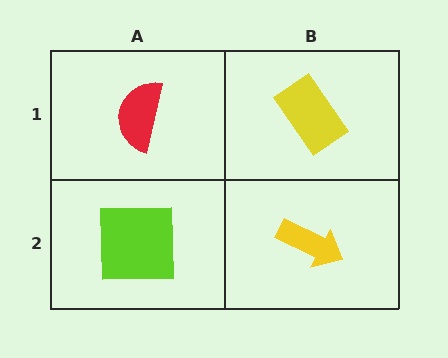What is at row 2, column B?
A yellow arrow.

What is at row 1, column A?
A red semicircle.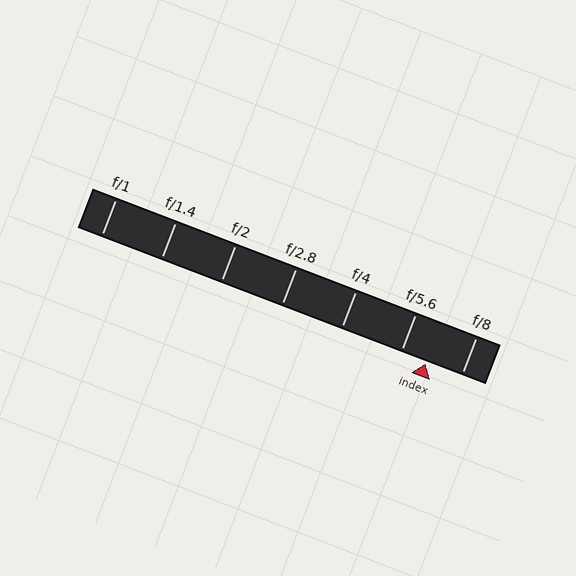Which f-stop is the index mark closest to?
The index mark is closest to f/5.6.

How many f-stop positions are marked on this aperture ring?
There are 7 f-stop positions marked.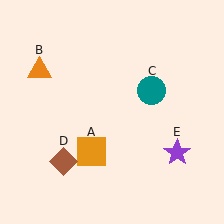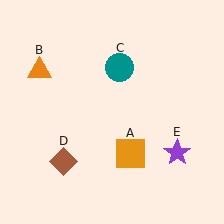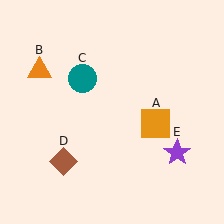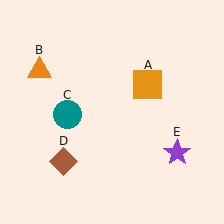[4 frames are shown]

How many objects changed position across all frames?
2 objects changed position: orange square (object A), teal circle (object C).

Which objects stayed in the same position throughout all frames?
Orange triangle (object B) and brown diamond (object D) and purple star (object E) remained stationary.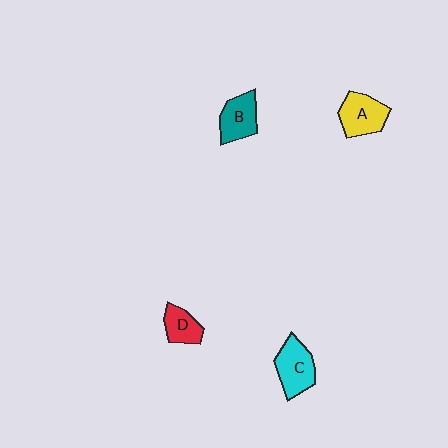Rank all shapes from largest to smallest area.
From largest to smallest: C (cyan), A (yellow), B (teal), D (red).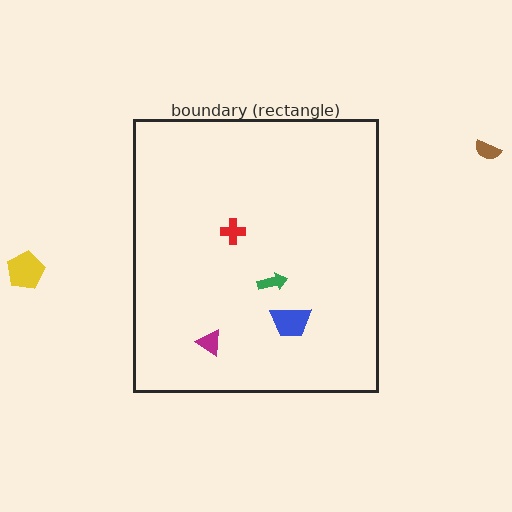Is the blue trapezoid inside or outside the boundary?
Inside.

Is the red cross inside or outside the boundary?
Inside.